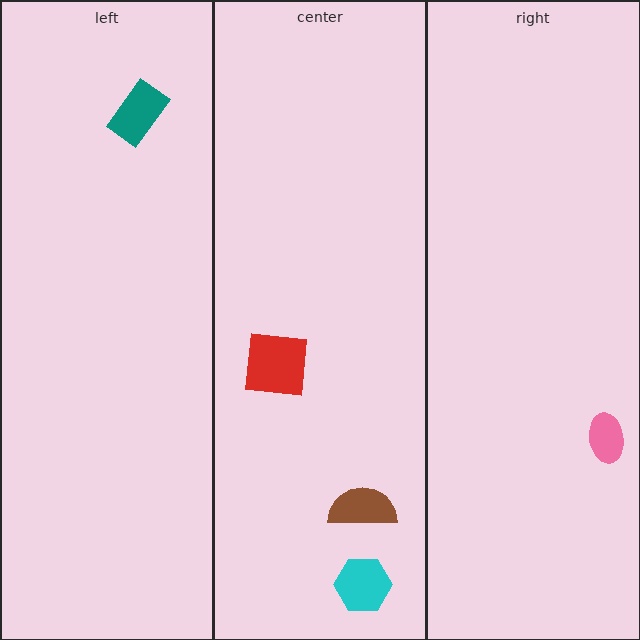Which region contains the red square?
The center region.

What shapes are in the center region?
The cyan hexagon, the brown semicircle, the red square.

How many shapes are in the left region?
1.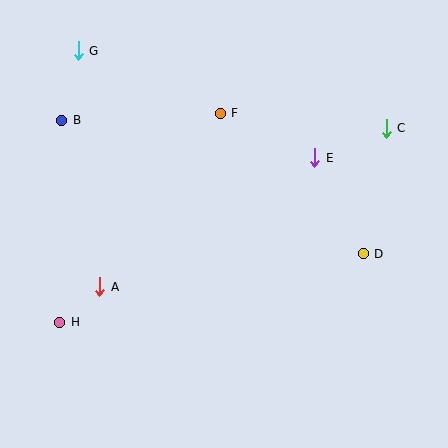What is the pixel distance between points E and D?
The distance between E and D is 108 pixels.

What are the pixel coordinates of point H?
Point H is at (60, 322).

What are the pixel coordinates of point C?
Point C is at (386, 128).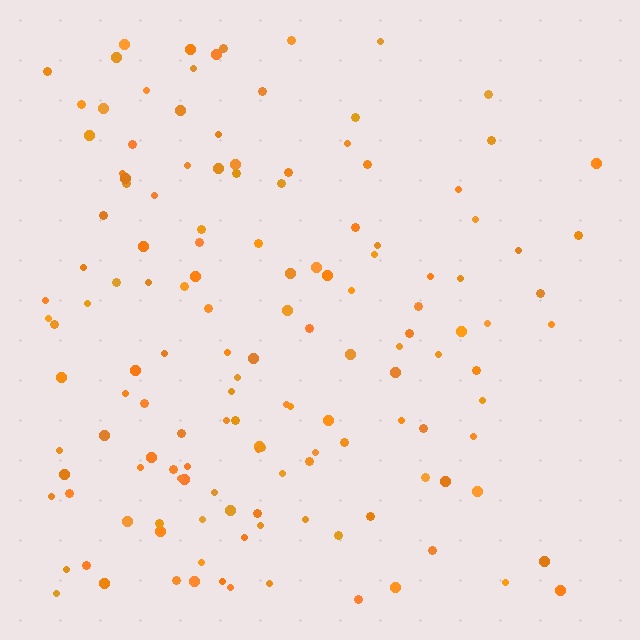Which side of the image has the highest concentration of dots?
The left.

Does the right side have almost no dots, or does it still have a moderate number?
Still a moderate number, just noticeably fewer than the left.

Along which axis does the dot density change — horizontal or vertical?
Horizontal.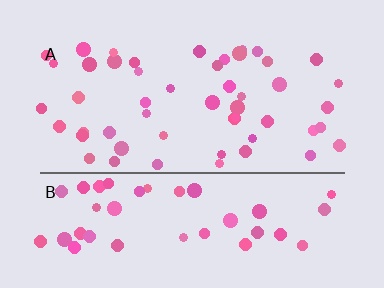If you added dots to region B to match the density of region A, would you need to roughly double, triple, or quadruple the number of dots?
Approximately double.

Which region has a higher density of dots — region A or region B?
A (the top).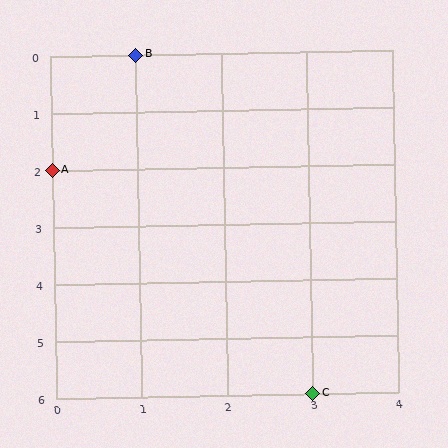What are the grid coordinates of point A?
Point A is at grid coordinates (0, 2).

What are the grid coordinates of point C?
Point C is at grid coordinates (3, 6).